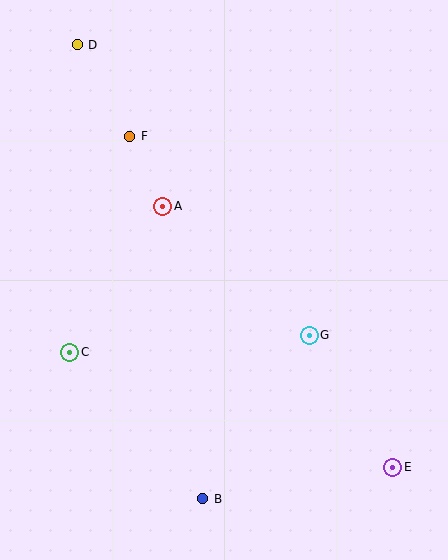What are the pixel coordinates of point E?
Point E is at (393, 467).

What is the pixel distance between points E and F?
The distance between E and F is 423 pixels.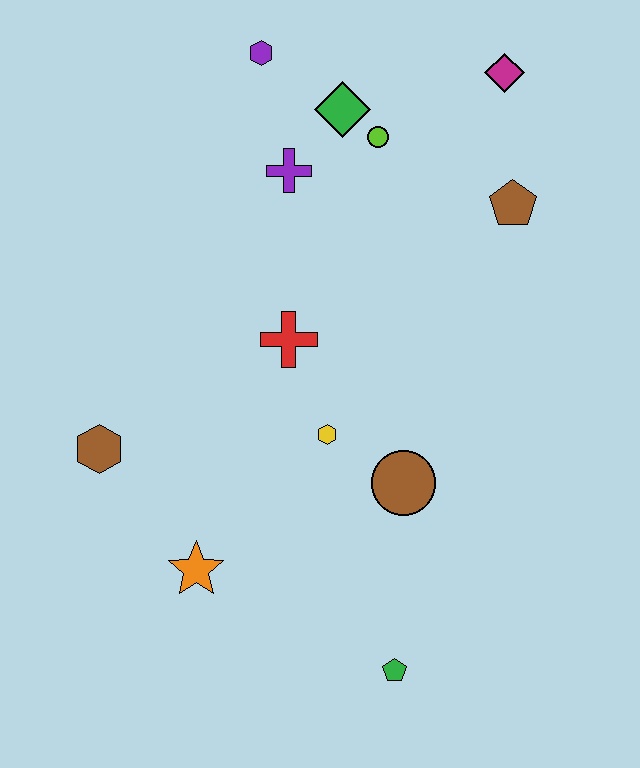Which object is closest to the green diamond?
The lime circle is closest to the green diamond.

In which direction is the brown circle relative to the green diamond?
The brown circle is below the green diamond.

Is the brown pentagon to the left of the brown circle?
No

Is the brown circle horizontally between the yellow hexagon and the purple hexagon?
No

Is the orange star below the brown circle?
Yes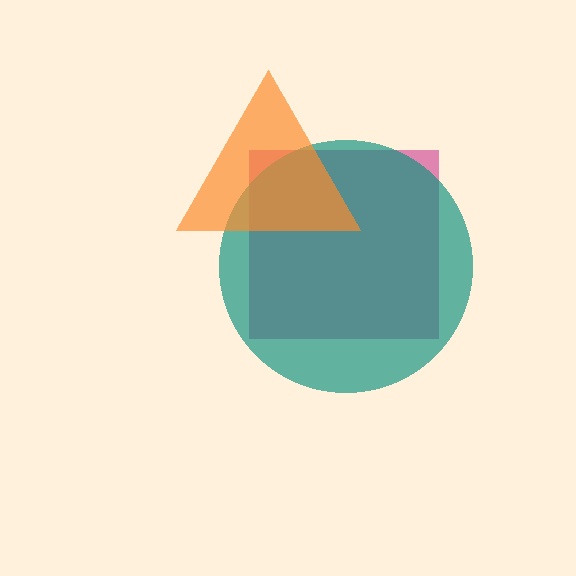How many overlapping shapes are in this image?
There are 3 overlapping shapes in the image.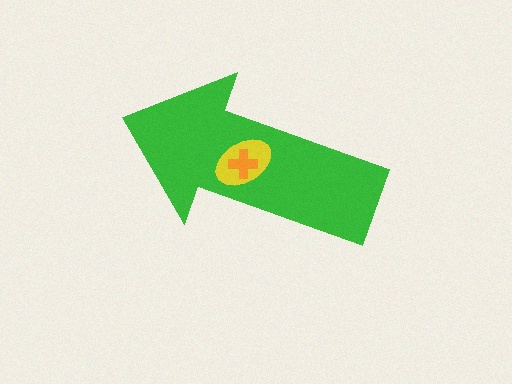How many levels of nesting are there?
3.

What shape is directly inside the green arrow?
The yellow ellipse.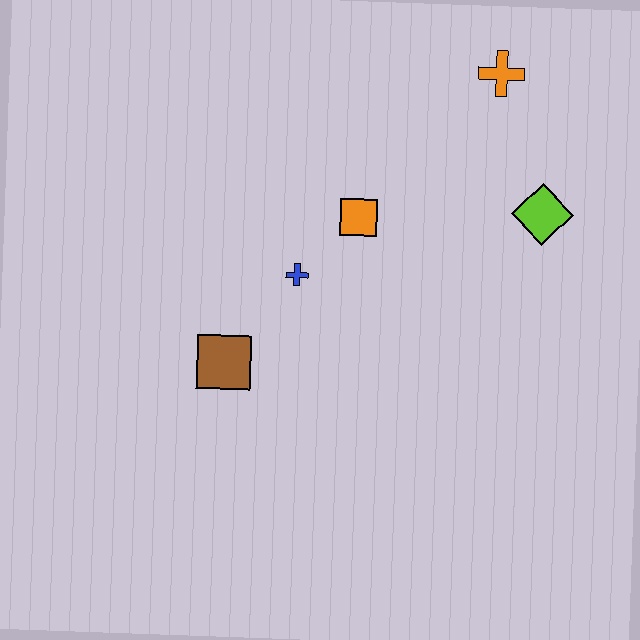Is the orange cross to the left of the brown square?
No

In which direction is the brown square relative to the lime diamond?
The brown square is to the left of the lime diamond.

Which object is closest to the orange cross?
The lime diamond is closest to the orange cross.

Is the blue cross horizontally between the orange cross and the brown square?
Yes